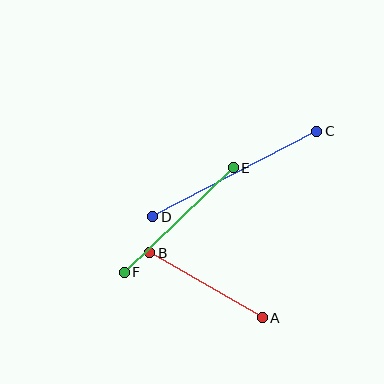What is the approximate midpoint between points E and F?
The midpoint is at approximately (179, 220) pixels.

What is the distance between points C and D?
The distance is approximately 185 pixels.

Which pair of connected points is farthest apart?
Points C and D are farthest apart.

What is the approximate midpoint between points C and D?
The midpoint is at approximately (235, 174) pixels.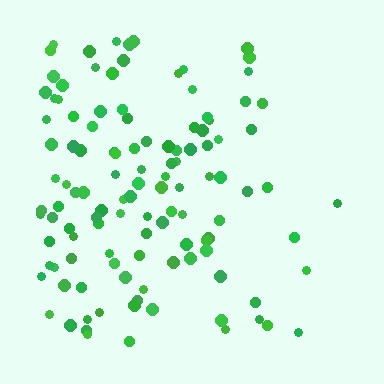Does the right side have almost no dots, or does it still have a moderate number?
Still a moderate number, just noticeably fewer than the left.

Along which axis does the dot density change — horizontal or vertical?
Horizontal.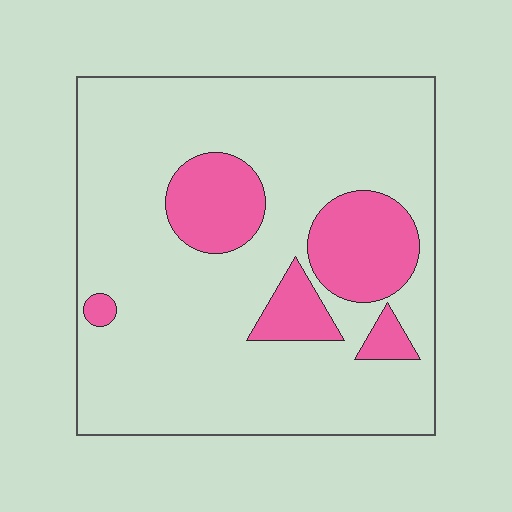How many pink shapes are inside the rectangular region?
5.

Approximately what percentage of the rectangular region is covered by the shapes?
Approximately 20%.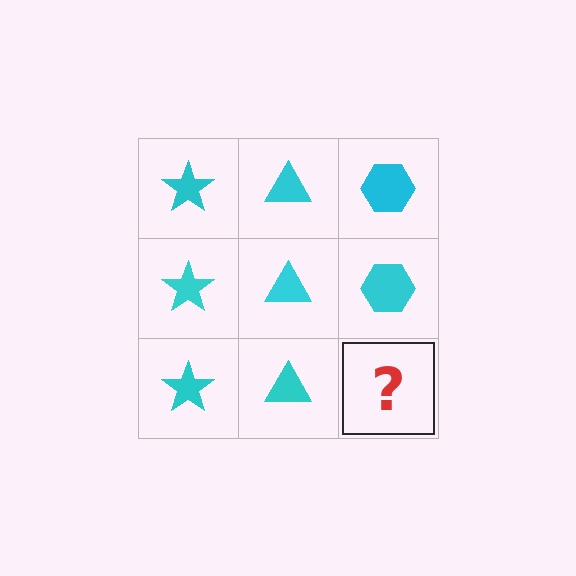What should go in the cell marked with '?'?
The missing cell should contain a cyan hexagon.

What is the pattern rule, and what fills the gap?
The rule is that each column has a consistent shape. The gap should be filled with a cyan hexagon.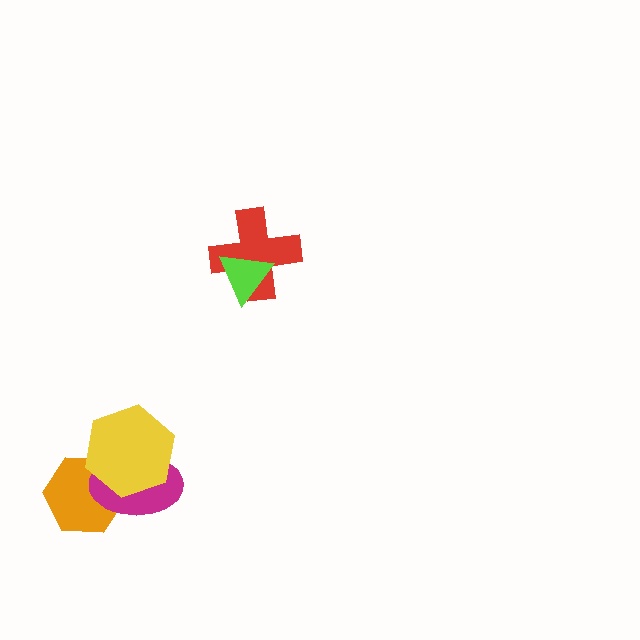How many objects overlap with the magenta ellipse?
2 objects overlap with the magenta ellipse.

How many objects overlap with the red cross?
1 object overlaps with the red cross.